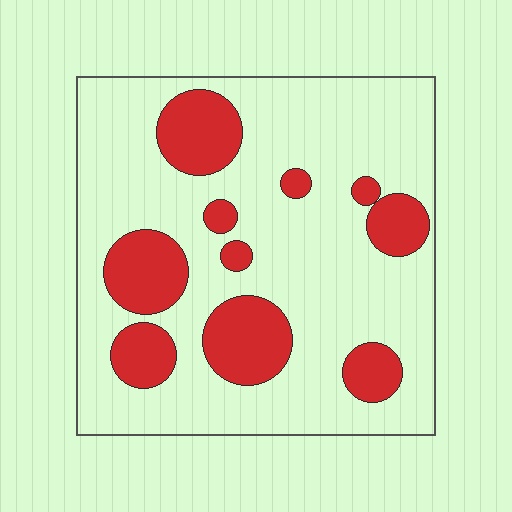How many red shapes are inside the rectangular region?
10.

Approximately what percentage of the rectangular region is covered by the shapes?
Approximately 25%.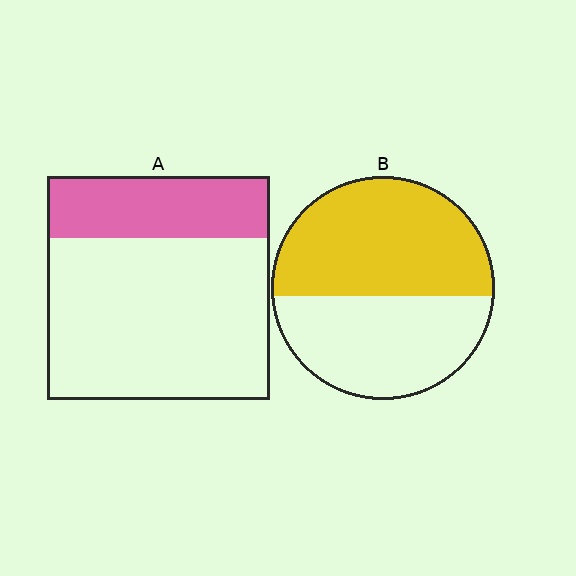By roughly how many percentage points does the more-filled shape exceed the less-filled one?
By roughly 25 percentage points (B over A).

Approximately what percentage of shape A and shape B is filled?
A is approximately 30% and B is approximately 55%.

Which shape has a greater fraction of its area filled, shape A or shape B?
Shape B.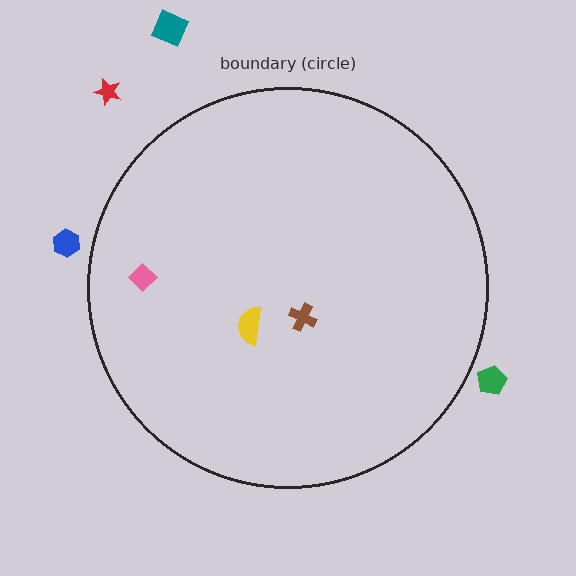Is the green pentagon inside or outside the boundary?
Outside.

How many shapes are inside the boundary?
3 inside, 4 outside.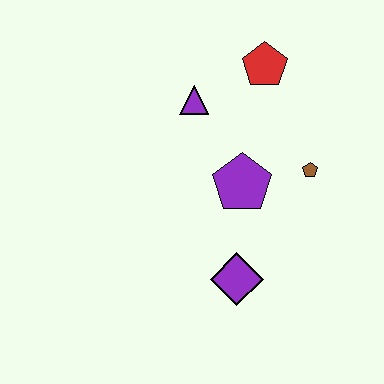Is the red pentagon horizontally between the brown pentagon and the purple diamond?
Yes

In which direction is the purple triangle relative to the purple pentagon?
The purple triangle is above the purple pentagon.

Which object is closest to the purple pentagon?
The brown pentagon is closest to the purple pentagon.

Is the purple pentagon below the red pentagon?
Yes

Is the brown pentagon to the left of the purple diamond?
No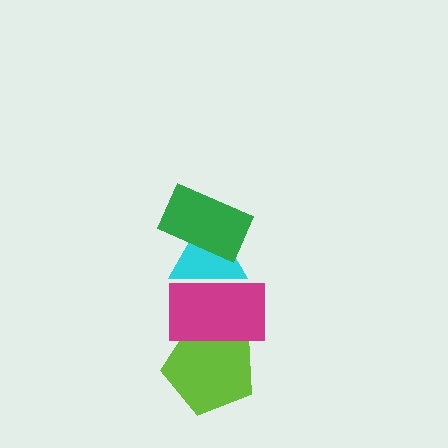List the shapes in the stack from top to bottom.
From top to bottom: the green rectangle, the cyan triangle, the magenta rectangle, the lime pentagon.